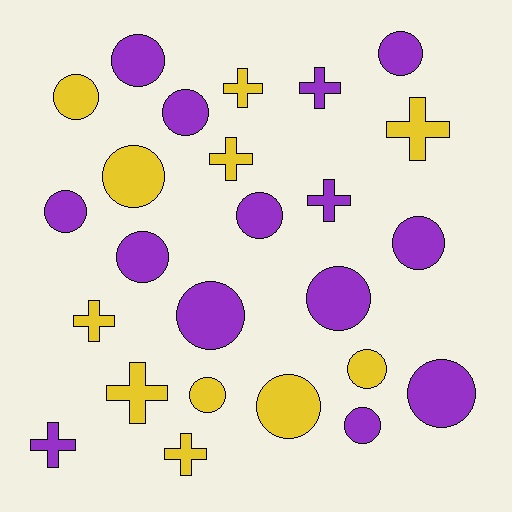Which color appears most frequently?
Purple, with 14 objects.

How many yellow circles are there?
There are 5 yellow circles.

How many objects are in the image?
There are 25 objects.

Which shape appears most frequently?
Circle, with 16 objects.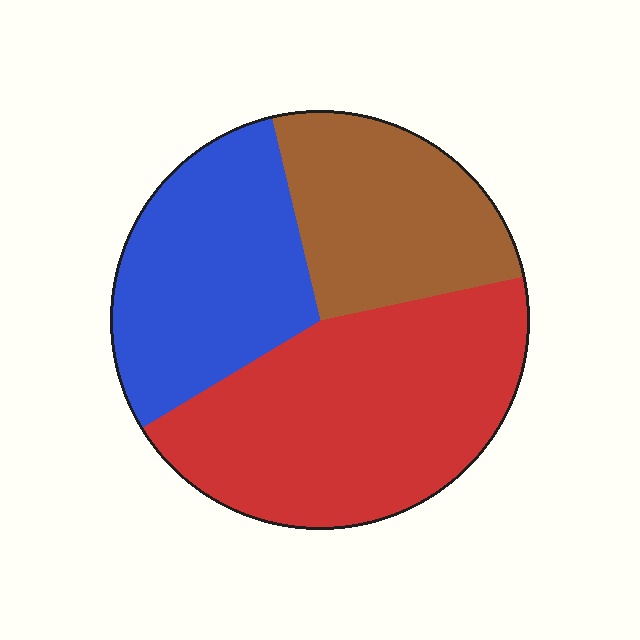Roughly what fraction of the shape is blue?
Blue takes up between a quarter and a half of the shape.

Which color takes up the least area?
Brown, at roughly 25%.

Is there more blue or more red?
Red.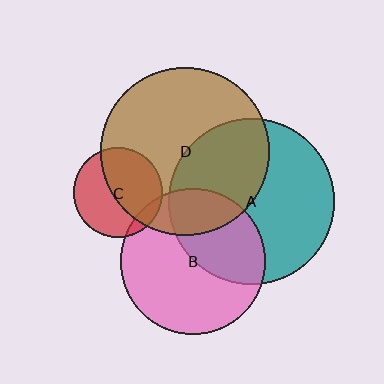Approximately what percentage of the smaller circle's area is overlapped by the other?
Approximately 10%.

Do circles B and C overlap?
Yes.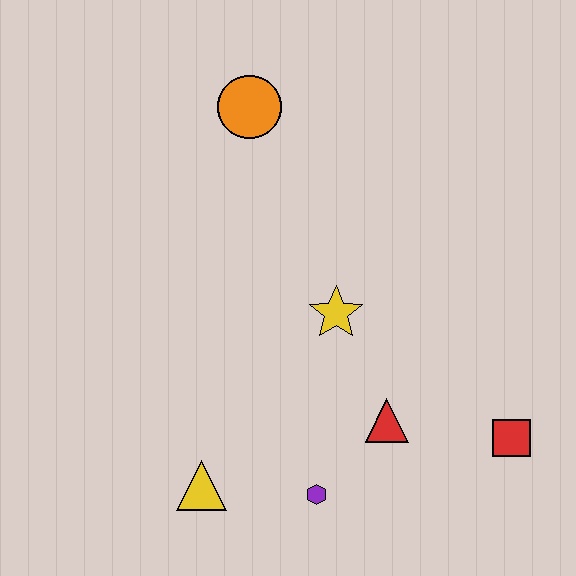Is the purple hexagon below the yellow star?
Yes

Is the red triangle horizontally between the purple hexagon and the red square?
Yes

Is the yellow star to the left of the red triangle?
Yes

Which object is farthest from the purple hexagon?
The orange circle is farthest from the purple hexagon.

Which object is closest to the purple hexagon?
The red triangle is closest to the purple hexagon.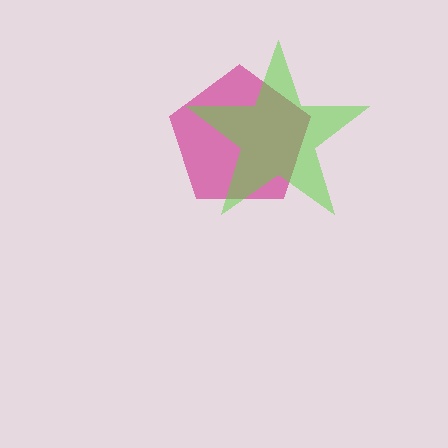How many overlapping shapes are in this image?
There are 2 overlapping shapes in the image.